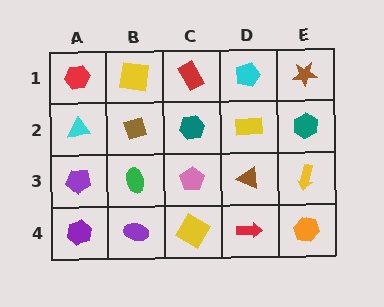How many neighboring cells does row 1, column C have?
3.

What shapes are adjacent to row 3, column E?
A teal hexagon (row 2, column E), an orange hexagon (row 4, column E), a brown triangle (row 3, column D).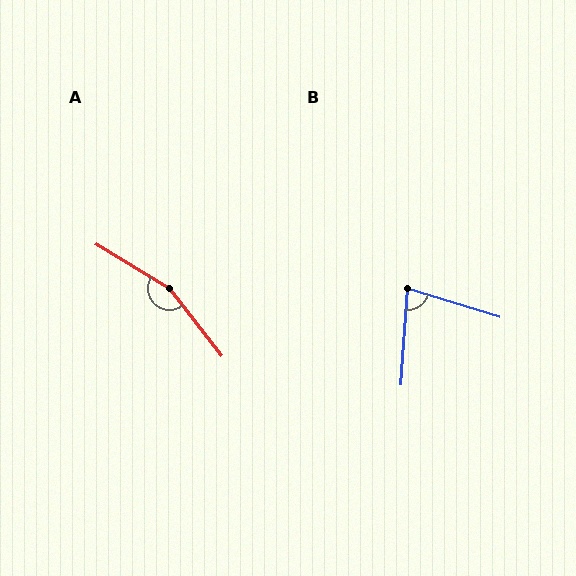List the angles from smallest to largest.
B (77°), A (159°).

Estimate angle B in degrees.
Approximately 77 degrees.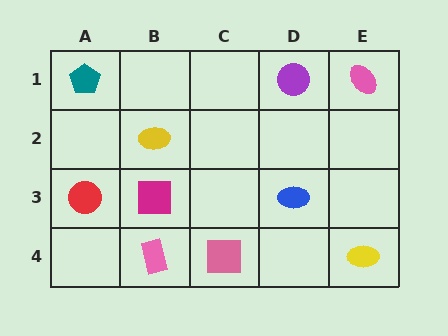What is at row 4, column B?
A pink rectangle.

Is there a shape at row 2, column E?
No, that cell is empty.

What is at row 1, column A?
A teal pentagon.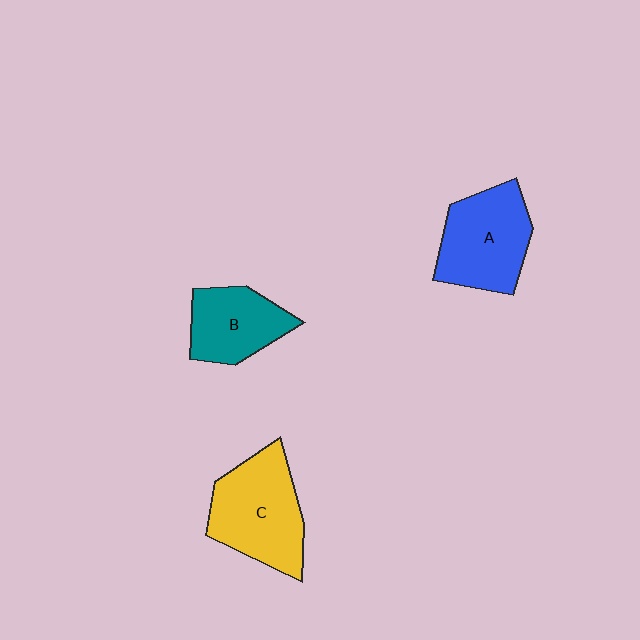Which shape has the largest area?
Shape C (yellow).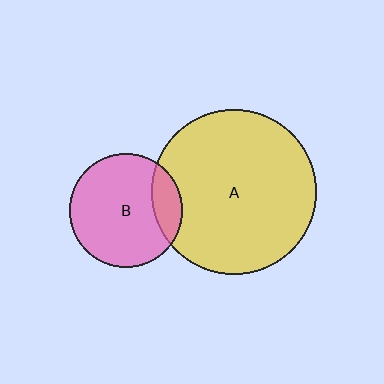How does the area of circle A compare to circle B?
Approximately 2.1 times.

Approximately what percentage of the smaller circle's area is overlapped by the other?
Approximately 15%.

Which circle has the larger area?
Circle A (yellow).